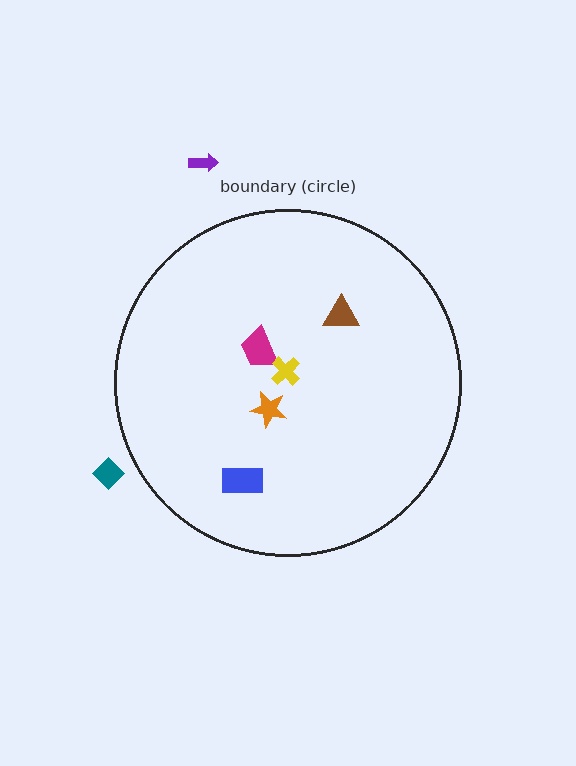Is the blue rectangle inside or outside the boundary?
Inside.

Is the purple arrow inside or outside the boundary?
Outside.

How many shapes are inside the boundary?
5 inside, 2 outside.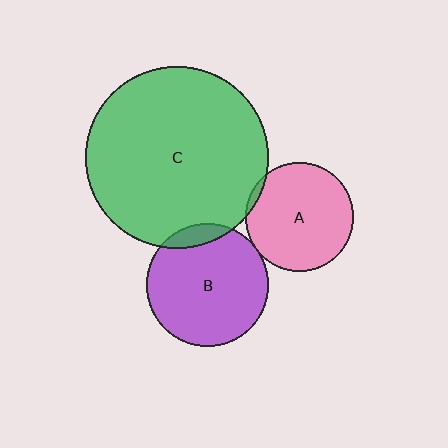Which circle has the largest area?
Circle C (green).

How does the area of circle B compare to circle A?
Approximately 1.3 times.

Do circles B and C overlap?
Yes.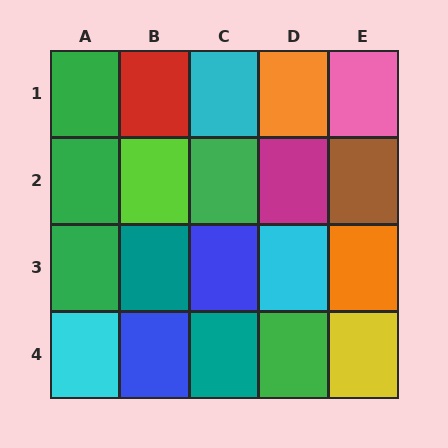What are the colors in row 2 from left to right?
Green, lime, green, magenta, brown.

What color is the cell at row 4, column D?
Green.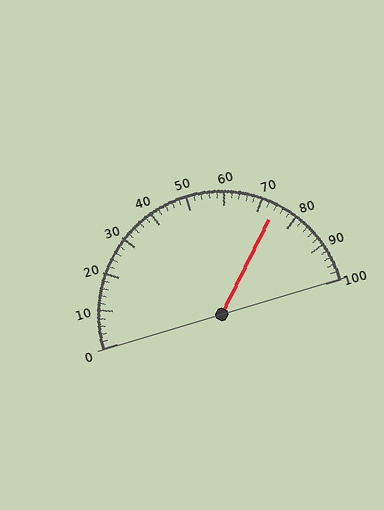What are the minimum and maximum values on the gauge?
The gauge ranges from 0 to 100.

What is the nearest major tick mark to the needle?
The nearest major tick mark is 70.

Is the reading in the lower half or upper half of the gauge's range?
The reading is in the upper half of the range (0 to 100).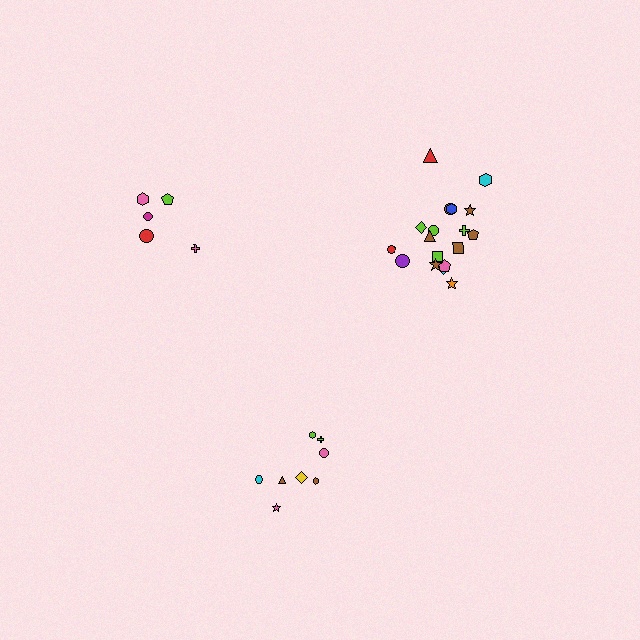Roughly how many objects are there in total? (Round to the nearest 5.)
Roughly 30 objects in total.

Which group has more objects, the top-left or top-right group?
The top-right group.